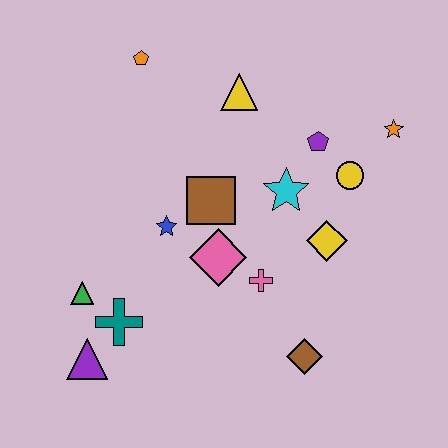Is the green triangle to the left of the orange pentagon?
Yes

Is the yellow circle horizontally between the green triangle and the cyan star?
No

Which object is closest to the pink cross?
The pink diamond is closest to the pink cross.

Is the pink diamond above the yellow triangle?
No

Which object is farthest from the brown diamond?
The orange pentagon is farthest from the brown diamond.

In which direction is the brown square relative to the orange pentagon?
The brown square is below the orange pentagon.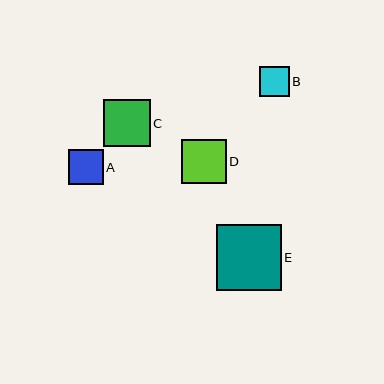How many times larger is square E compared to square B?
Square E is approximately 2.2 times the size of square B.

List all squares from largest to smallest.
From largest to smallest: E, C, D, A, B.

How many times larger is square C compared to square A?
Square C is approximately 1.3 times the size of square A.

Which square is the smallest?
Square B is the smallest with a size of approximately 30 pixels.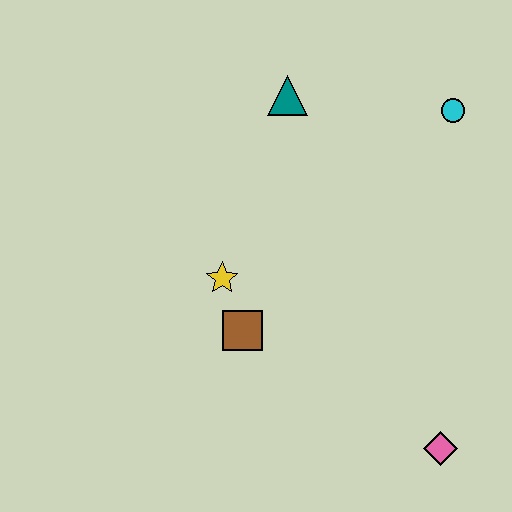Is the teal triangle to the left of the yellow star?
No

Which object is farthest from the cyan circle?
The pink diamond is farthest from the cyan circle.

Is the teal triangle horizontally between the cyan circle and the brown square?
Yes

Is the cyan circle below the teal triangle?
Yes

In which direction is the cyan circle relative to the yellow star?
The cyan circle is to the right of the yellow star.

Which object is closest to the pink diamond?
The brown square is closest to the pink diamond.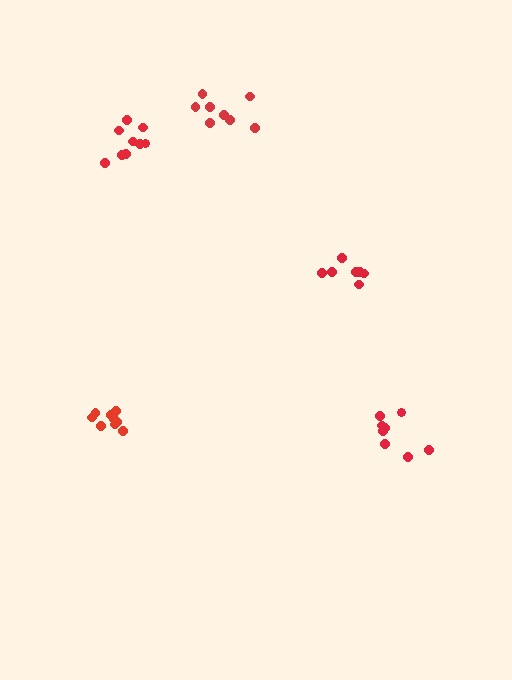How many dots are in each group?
Group 1: 9 dots, Group 2: 8 dots, Group 3: 10 dots, Group 4: 8 dots, Group 5: 7 dots (42 total).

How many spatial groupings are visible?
There are 5 spatial groupings.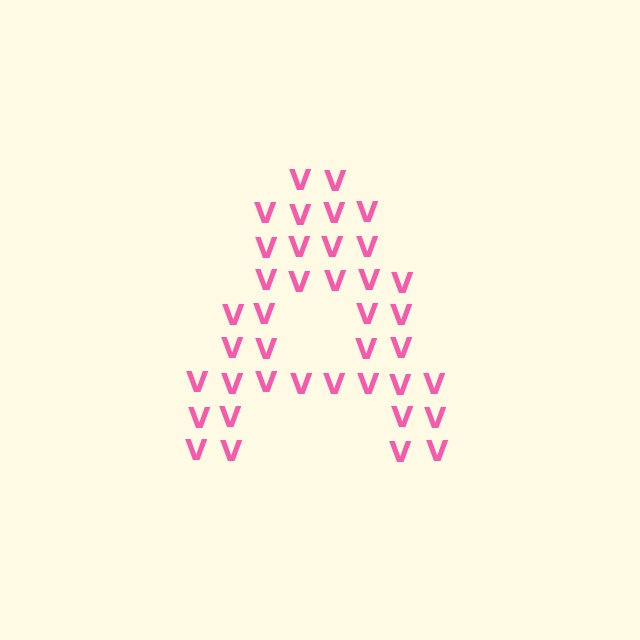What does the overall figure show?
The overall figure shows the letter A.